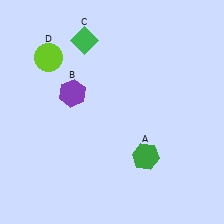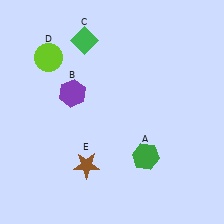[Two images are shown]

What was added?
A brown star (E) was added in Image 2.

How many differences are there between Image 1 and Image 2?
There is 1 difference between the two images.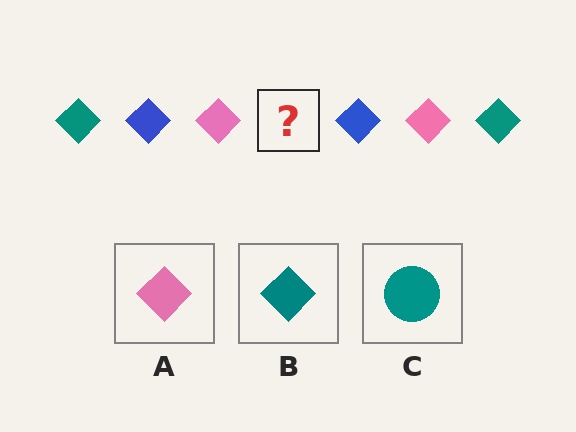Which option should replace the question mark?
Option B.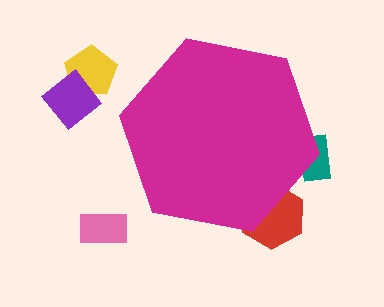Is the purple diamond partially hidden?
No, the purple diamond is fully visible.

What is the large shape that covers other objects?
A magenta hexagon.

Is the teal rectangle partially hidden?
Yes, the teal rectangle is partially hidden behind the magenta hexagon.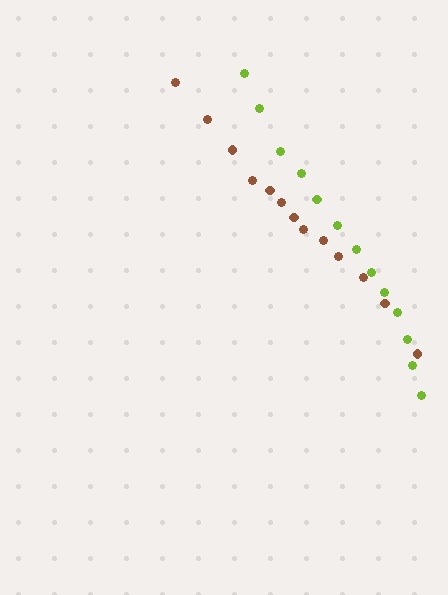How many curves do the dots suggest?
There are 2 distinct paths.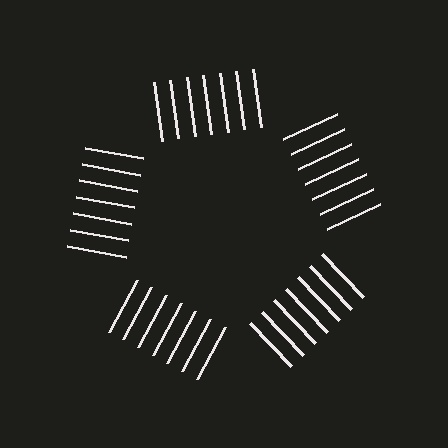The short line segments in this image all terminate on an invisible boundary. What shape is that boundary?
An illusory pentagon — the line segments terminate on its edges but no continuous stroke is drawn.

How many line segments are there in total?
35 — 7 along each of the 5 edges.